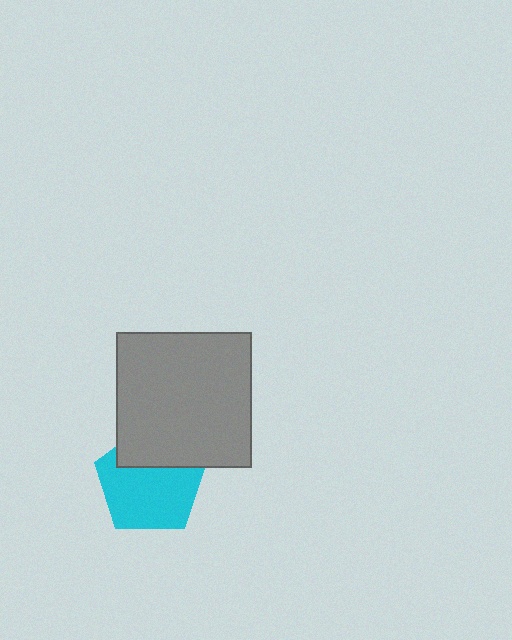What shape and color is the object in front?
The object in front is a gray square.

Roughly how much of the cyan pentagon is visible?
Most of it is visible (roughly 69%).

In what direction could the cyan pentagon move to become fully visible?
The cyan pentagon could move down. That would shift it out from behind the gray square entirely.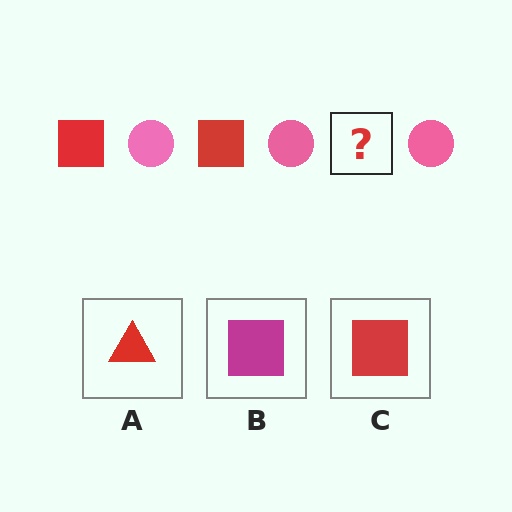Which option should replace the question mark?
Option C.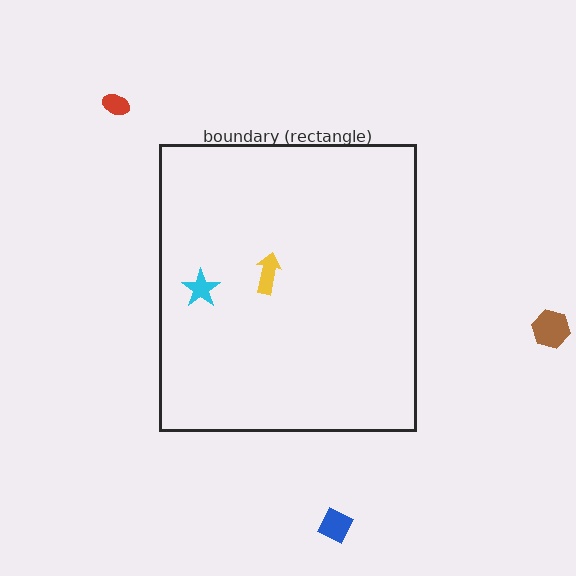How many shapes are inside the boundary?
2 inside, 3 outside.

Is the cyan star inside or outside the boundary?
Inside.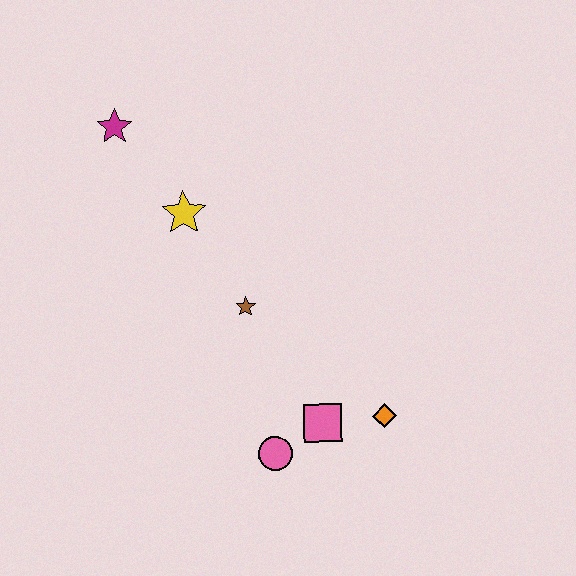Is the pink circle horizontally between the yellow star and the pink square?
Yes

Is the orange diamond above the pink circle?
Yes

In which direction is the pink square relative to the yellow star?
The pink square is below the yellow star.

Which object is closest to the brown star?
The yellow star is closest to the brown star.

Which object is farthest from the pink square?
The magenta star is farthest from the pink square.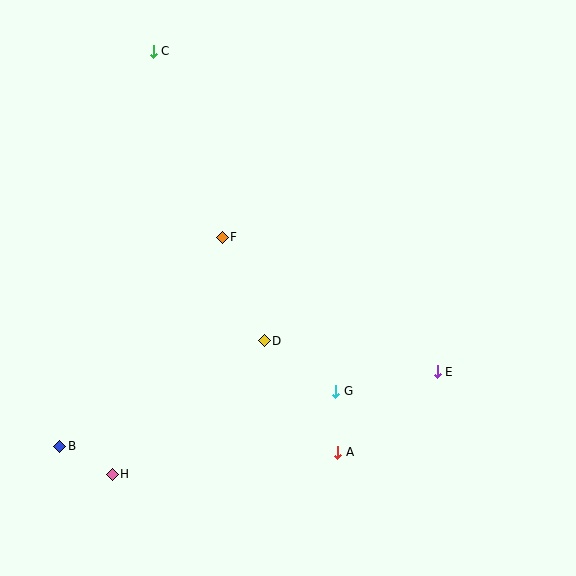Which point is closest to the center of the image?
Point D at (264, 341) is closest to the center.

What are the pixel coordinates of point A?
Point A is at (338, 452).